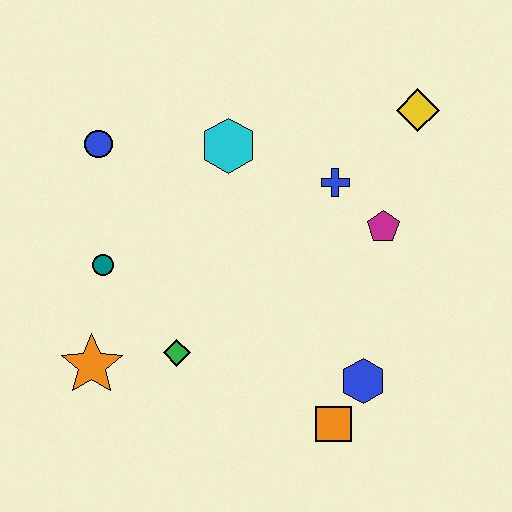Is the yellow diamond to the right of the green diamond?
Yes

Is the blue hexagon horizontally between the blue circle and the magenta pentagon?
Yes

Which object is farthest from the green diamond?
The yellow diamond is farthest from the green diamond.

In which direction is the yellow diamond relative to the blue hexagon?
The yellow diamond is above the blue hexagon.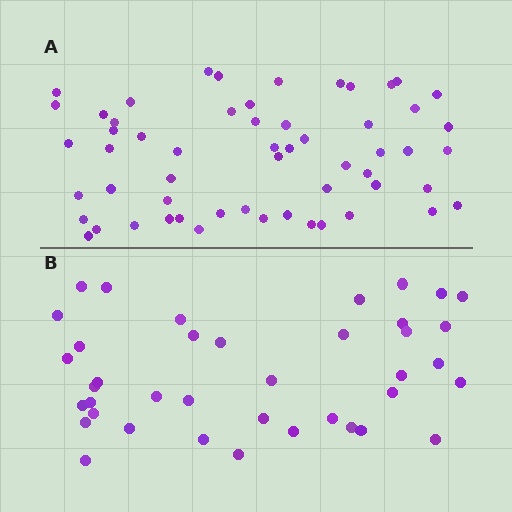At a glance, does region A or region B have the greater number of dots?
Region A (the top region) has more dots.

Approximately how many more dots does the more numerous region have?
Region A has approximately 20 more dots than region B.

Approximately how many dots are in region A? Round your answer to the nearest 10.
About 60 dots. (The exact count is 57, which rounds to 60.)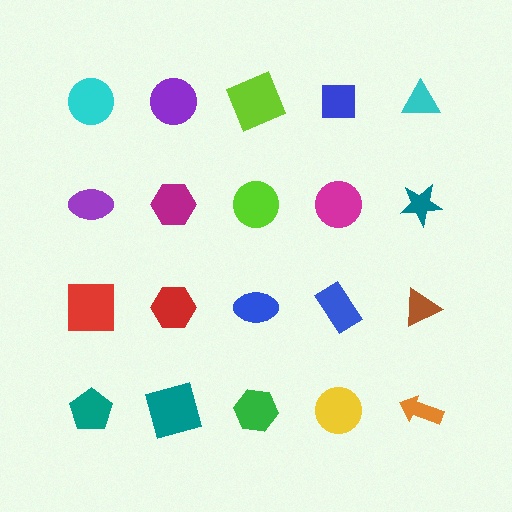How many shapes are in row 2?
5 shapes.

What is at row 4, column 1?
A teal pentagon.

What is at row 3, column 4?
A blue rectangle.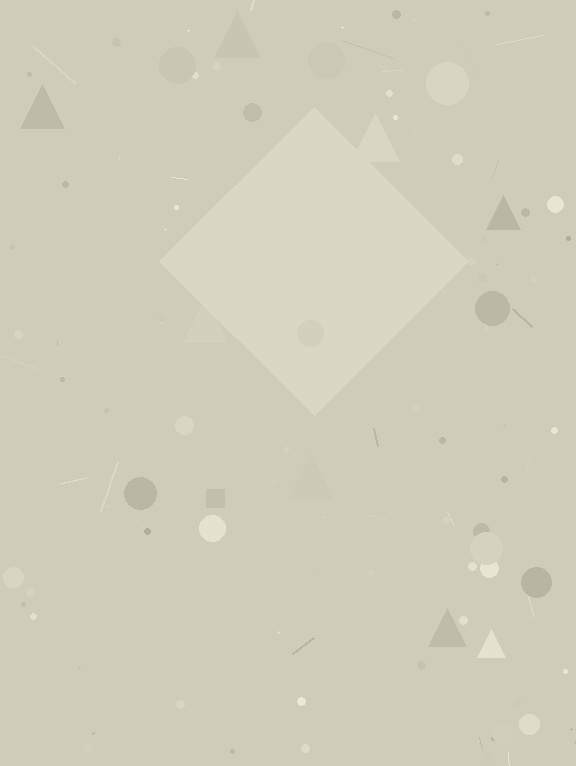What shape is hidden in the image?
A diamond is hidden in the image.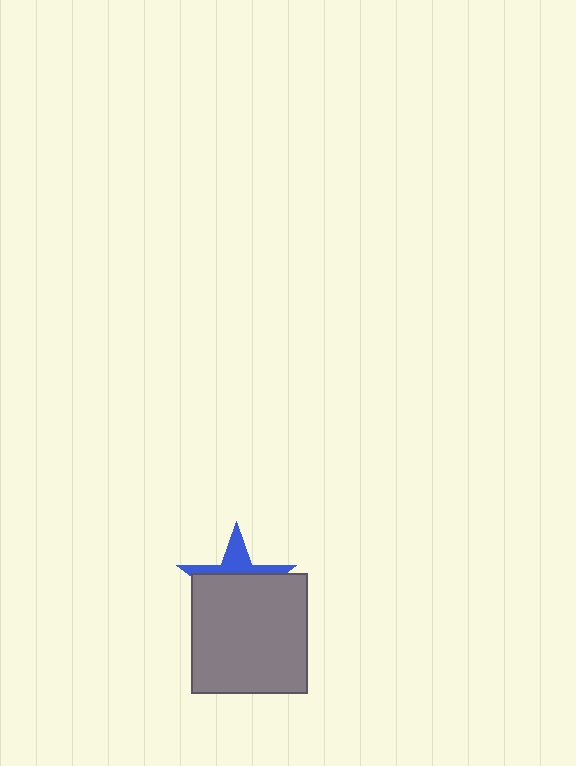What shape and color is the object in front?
The object in front is a gray rectangle.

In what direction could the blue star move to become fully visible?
The blue star could move up. That would shift it out from behind the gray rectangle entirely.